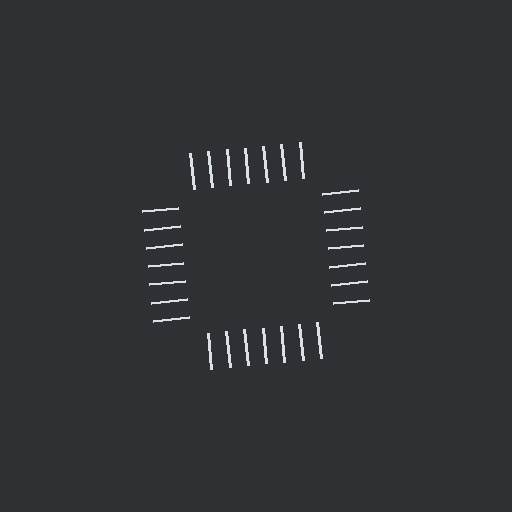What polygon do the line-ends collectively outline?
An illusory square — the line segments terminate on its edges but no continuous stroke is drawn.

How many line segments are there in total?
28 — 7 along each of the 4 edges.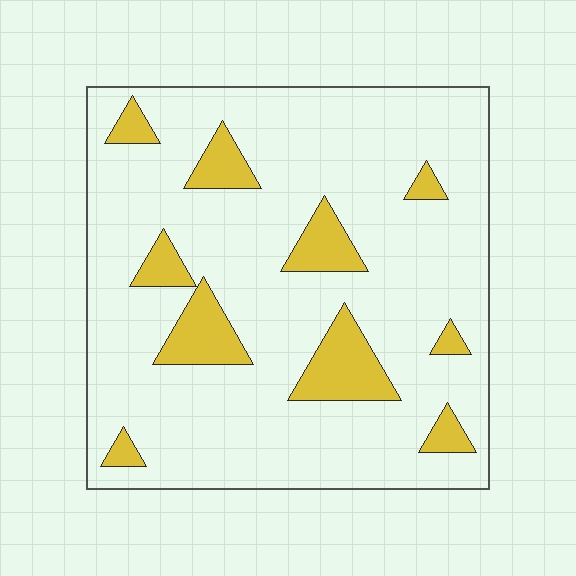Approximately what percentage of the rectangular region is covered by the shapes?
Approximately 15%.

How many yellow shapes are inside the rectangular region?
10.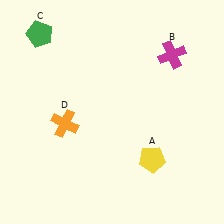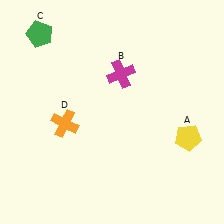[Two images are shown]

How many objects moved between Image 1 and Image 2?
2 objects moved between the two images.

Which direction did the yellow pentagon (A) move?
The yellow pentagon (A) moved right.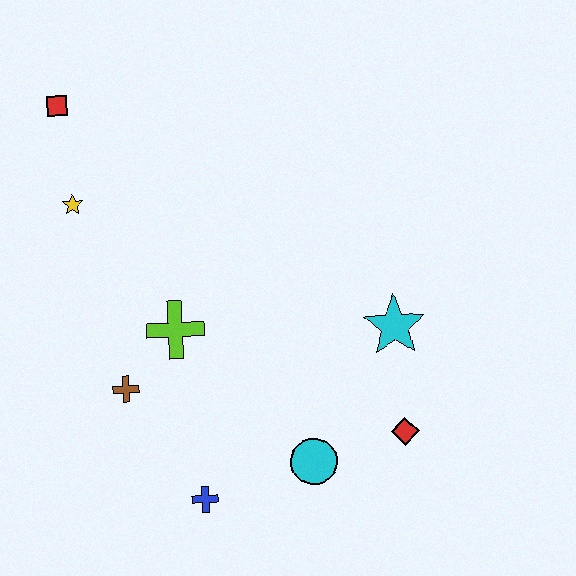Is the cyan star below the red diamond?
No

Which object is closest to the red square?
The yellow star is closest to the red square.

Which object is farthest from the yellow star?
The red diamond is farthest from the yellow star.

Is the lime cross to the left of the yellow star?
No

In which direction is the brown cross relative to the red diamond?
The brown cross is to the left of the red diamond.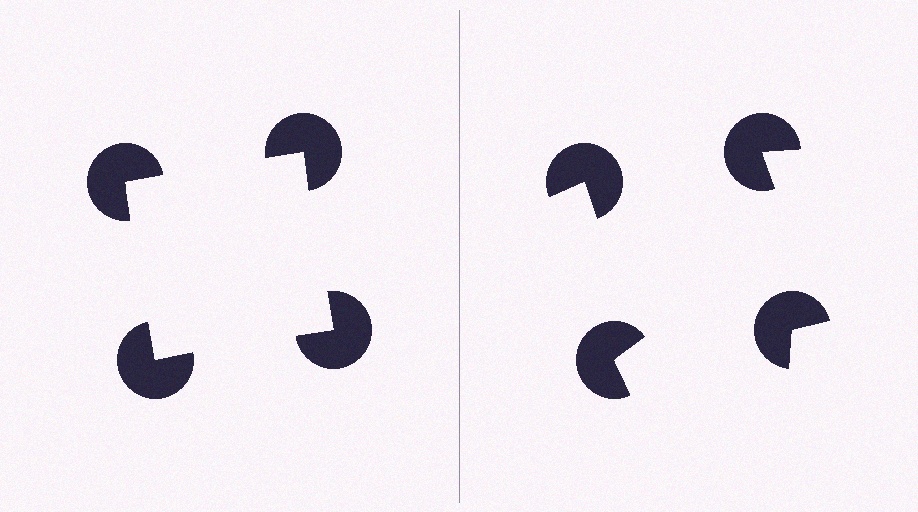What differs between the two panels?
The pac-man discs are positioned identically on both sides; only the wedge orientations differ. On the left they align to a square; on the right they are misaligned.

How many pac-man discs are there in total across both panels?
8 — 4 on each side.